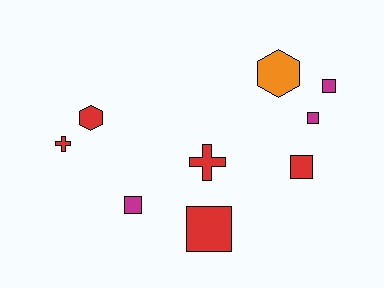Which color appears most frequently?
Red, with 5 objects.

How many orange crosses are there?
There are no orange crosses.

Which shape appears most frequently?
Square, with 5 objects.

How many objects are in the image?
There are 9 objects.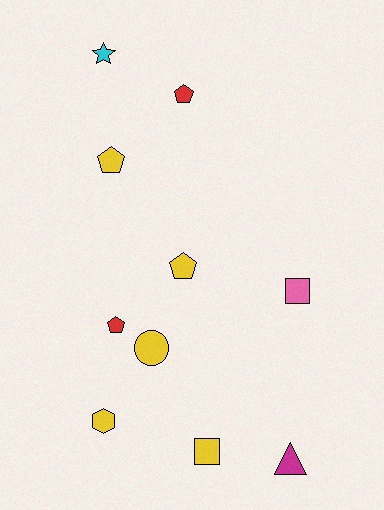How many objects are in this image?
There are 10 objects.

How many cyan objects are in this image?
There is 1 cyan object.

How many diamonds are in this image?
There are no diamonds.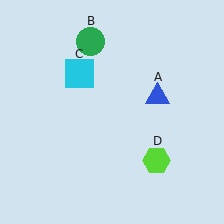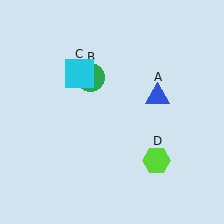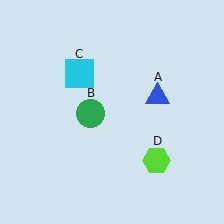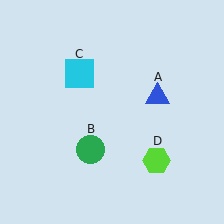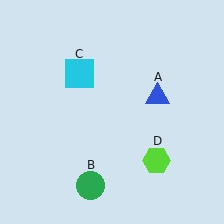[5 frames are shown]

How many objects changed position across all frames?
1 object changed position: green circle (object B).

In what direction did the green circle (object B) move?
The green circle (object B) moved down.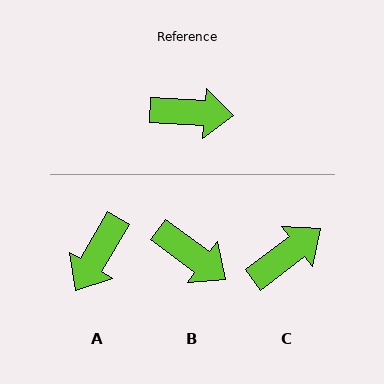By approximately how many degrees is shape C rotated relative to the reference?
Approximately 41 degrees counter-clockwise.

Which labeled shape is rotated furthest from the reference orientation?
A, about 117 degrees away.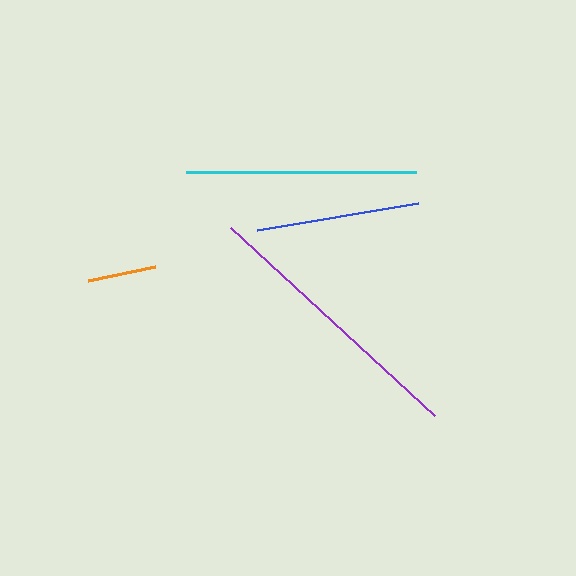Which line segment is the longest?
The purple line is the longest at approximately 278 pixels.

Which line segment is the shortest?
The orange line is the shortest at approximately 69 pixels.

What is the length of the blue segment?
The blue segment is approximately 163 pixels long.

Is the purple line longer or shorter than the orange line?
The purple line is longer than the orange line.